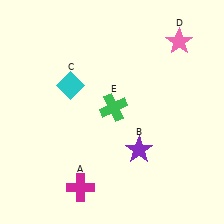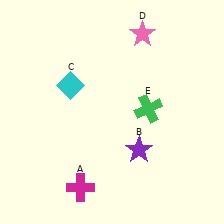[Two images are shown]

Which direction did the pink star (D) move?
The pink star (D) moved left.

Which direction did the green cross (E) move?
The green cross (E) moved right.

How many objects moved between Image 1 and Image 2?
2 objects moved between the two images.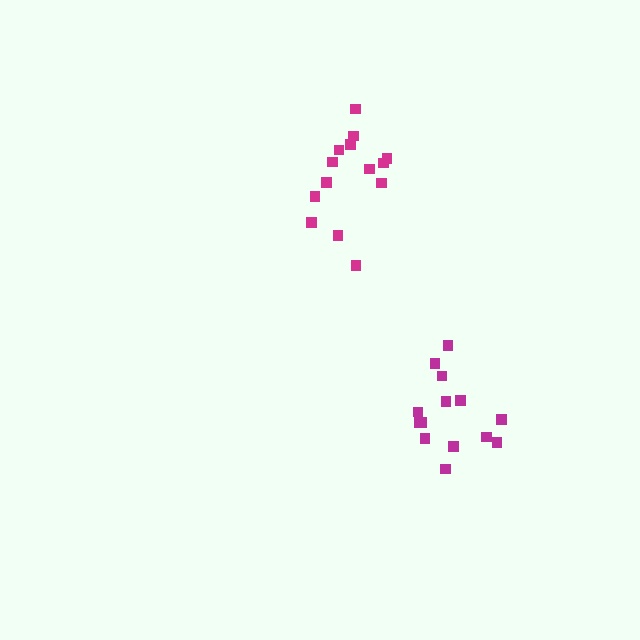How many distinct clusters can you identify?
There are 2 distinct clusters.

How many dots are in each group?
Group 1: 14 dots, Group 2: 14 dots (28 total).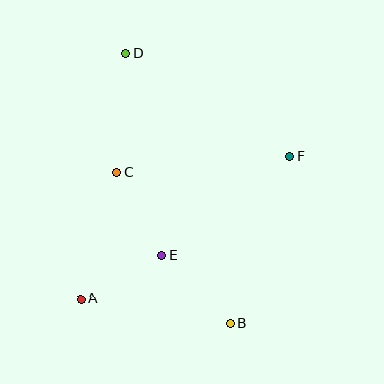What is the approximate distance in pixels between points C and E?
The distance between C and E is approximately 94 pixels.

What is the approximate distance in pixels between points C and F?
The distance between C and F is approximately 174 pixels.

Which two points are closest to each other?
Points A and E are closest to each other.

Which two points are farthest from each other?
Points B and D are farthest from each other.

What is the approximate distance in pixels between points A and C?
The distance between A and C is approximately 131 pixels.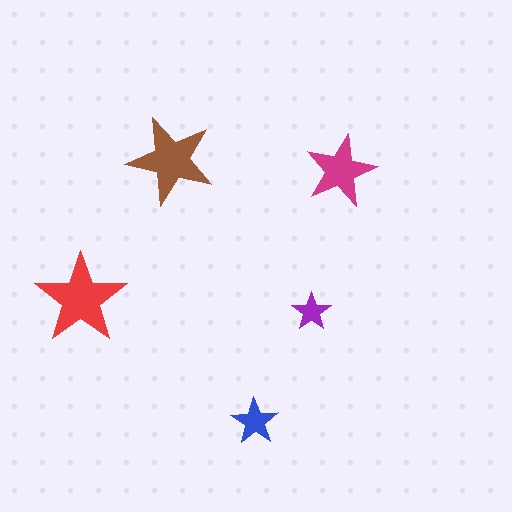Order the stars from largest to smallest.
the red one, the brown one, the magenta one, the blue one, the purple one.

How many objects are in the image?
There are 5 objects in the image.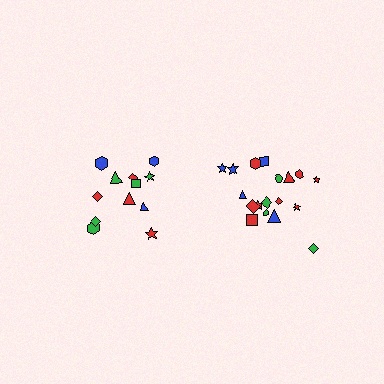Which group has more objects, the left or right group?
The right group.